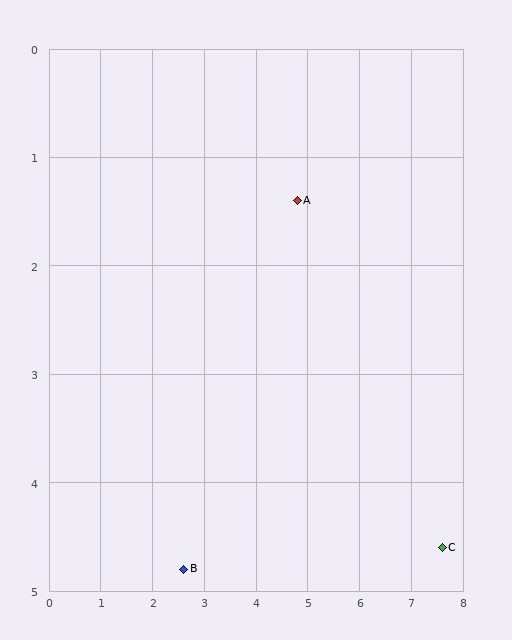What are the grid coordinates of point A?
Point A is at approximately (4.8, 1.4).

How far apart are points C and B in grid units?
Points C and B are about 5.0 grid units apart.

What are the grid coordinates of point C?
Point C is at approximately (7.6, 4.6).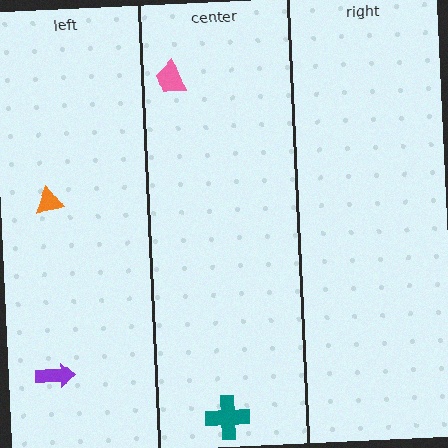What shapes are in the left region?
The purple arrow, the orange triangle.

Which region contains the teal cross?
The center region.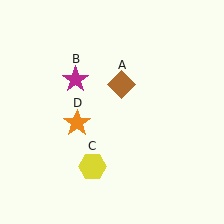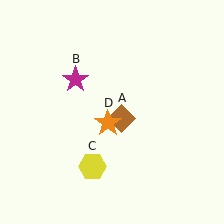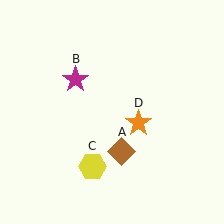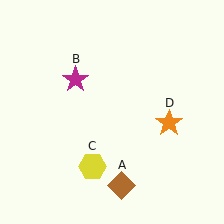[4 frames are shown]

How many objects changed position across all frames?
2 objects changed position: brown diamond (object A), orange star (object D).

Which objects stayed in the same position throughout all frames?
Magenta star (object B) and yellow hexagon (object C) remained stationary.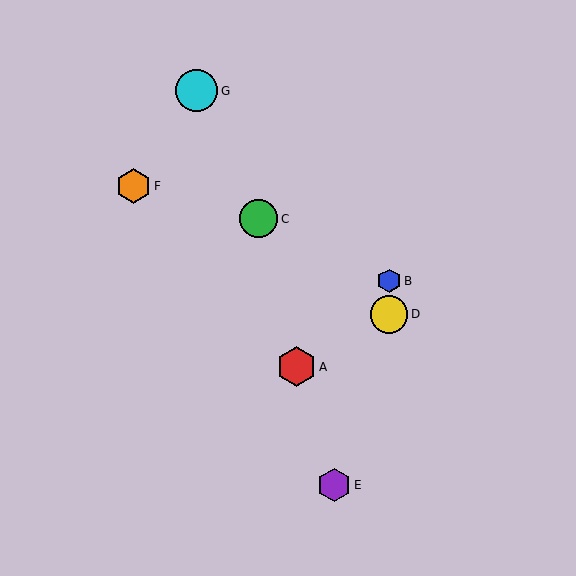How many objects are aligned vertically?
2 objects (B, D) are aligned vertically.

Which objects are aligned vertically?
Objects B, D are aligned vertically.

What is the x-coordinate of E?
Object E is at x≈334.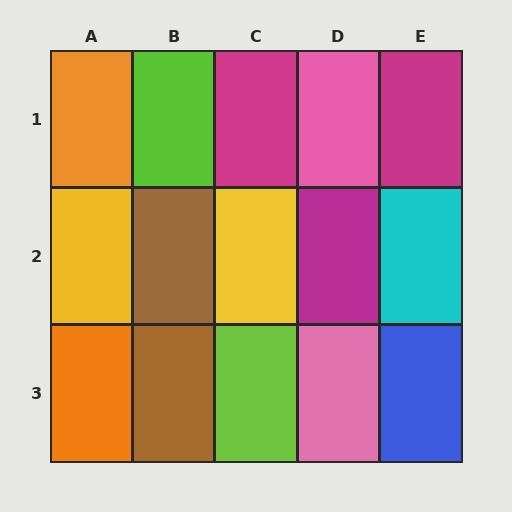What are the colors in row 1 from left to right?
Orange, lime, magenta, pink, magenta.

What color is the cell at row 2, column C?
Yellow.